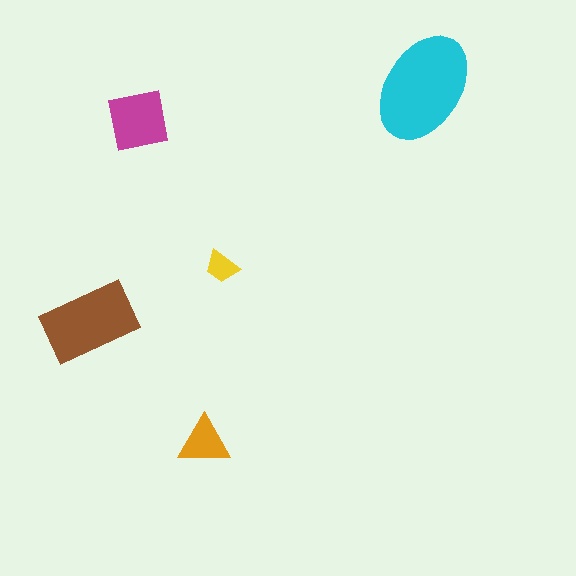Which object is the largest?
The cyan ellipse.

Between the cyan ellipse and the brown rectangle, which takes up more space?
The cyan ellipse.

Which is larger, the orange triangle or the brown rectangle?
The brown rectangle.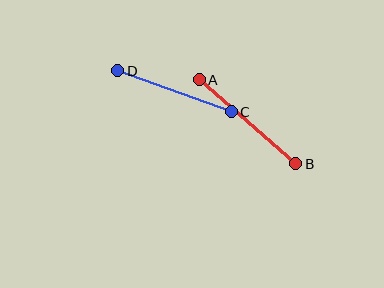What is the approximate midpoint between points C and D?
The midpoint is at approximately (175, 91) pixels.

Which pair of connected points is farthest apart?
Points A and B are farthest apart.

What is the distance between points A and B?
The distance is approximately 128 pixels.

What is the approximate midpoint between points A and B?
The midpoint is at approximately (248, 122) pixels.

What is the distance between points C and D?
The distance is approximately 120 pixels.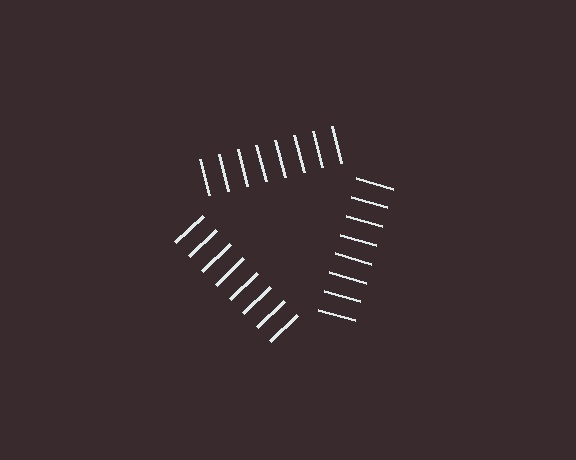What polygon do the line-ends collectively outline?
An illusory triangle — the line segments terminate on its edges but no continuous stroke is drawn.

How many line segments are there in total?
24 — 8 along each of the 3 edges.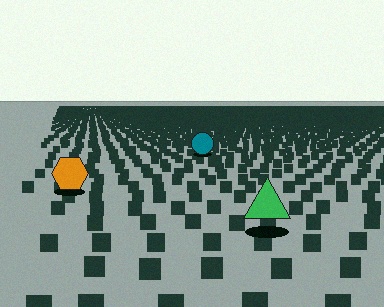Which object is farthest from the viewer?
The teal circle is farthest from the viewer. It appears smaller and the ground texture around it is denser.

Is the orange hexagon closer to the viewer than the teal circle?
Yes. The orange hexagon is closer — you can tell from the texture gradient: the ground texture is coarser near it.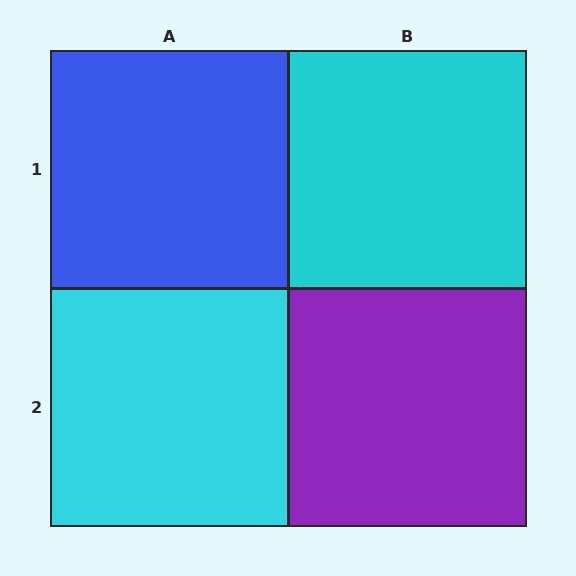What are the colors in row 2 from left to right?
Cyan, purple.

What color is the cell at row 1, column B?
Cyan.